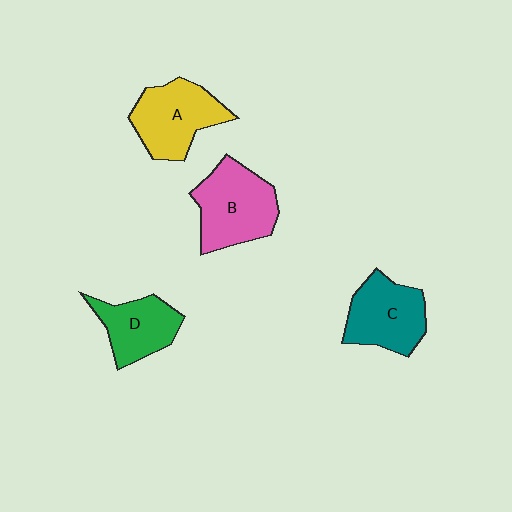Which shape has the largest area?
Shape B (pink).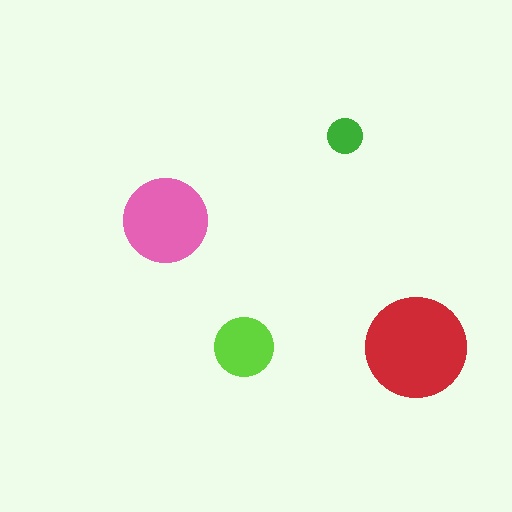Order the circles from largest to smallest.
the red one, the pink one, the lime one, the green one.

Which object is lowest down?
The red circle is bottommost.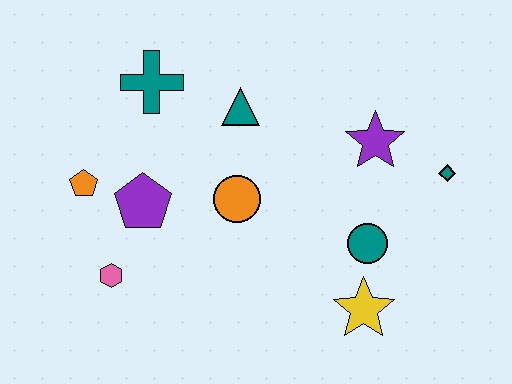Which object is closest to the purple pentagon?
The orange pentagon is closest to the purple pentagon.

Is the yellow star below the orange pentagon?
Yes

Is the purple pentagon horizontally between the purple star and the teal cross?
No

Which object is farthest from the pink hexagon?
The teal diamond is farthest from the pink hexagon.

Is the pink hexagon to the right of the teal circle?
No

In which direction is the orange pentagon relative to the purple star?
The orange pentagon is to the left of the purple star.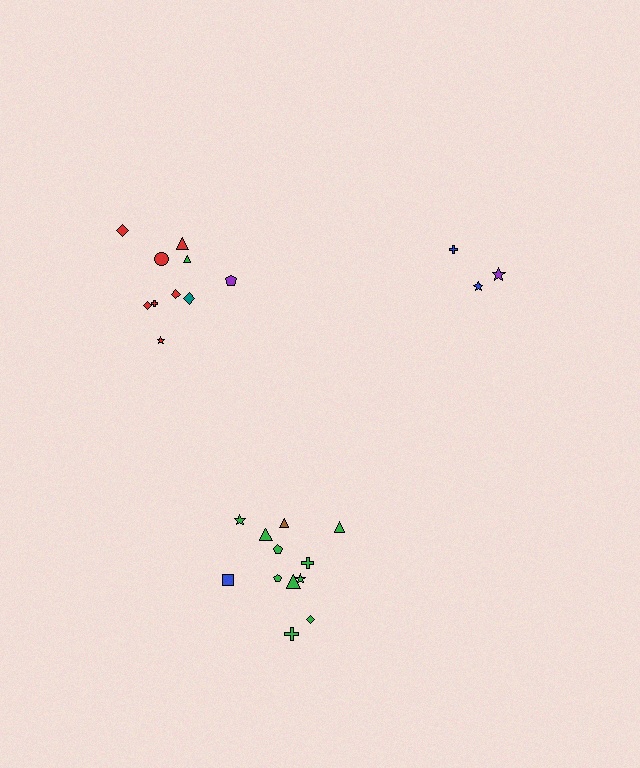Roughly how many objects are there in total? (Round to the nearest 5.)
Roughly 25 objects in total.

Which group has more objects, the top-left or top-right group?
The top-left group.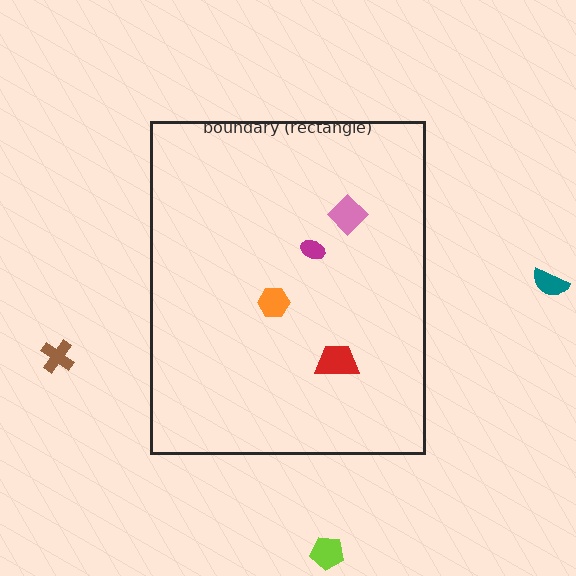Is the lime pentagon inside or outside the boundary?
Outside.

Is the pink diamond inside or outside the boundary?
Inside.